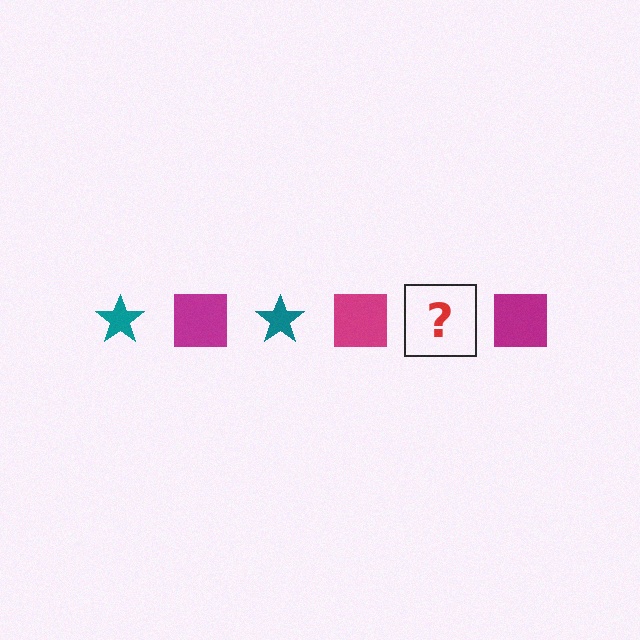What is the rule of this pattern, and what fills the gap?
The rule is that the pattern alternates between teal star and magenta square. The gap should be filled with a teal star.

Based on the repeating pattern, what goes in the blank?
The blank should be a teal star.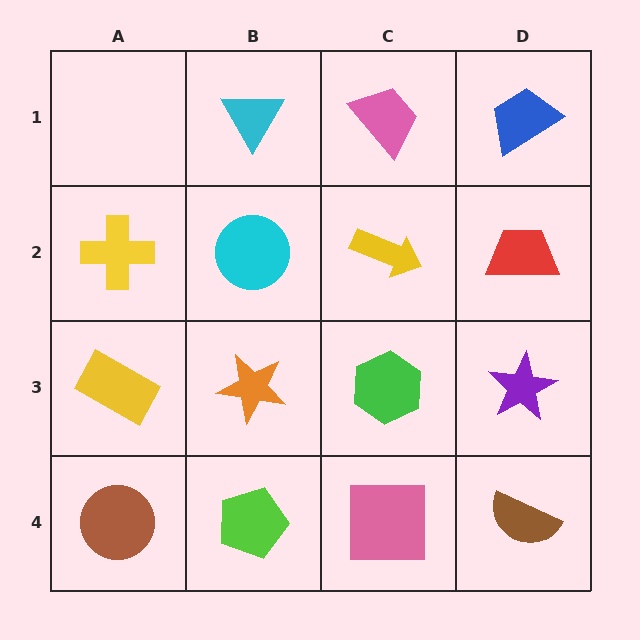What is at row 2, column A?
A yellow cross.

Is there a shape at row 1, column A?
No, that cell is empty.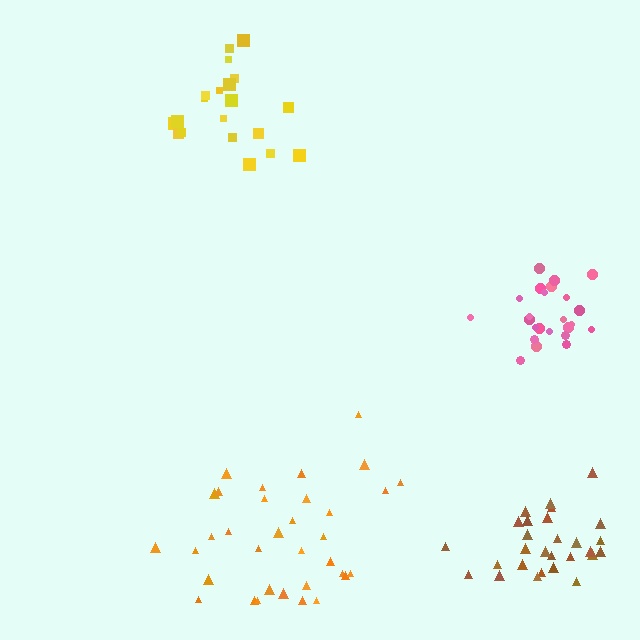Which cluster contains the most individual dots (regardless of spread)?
Orange (34).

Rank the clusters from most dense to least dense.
pink, brown, yellow, orange.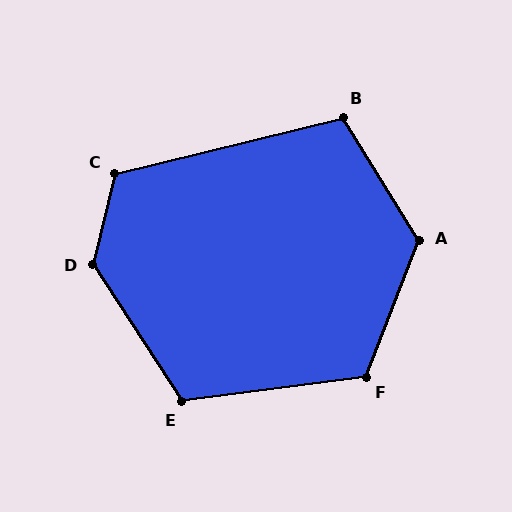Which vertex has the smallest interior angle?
B, at approximately 108 degrees.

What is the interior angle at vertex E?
Approximately 115 degrees (obtuse).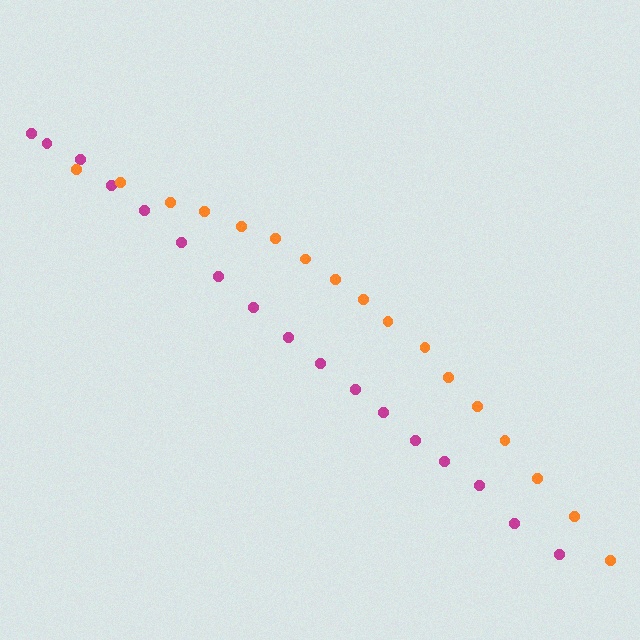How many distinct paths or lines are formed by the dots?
There are 2 distinct paths.